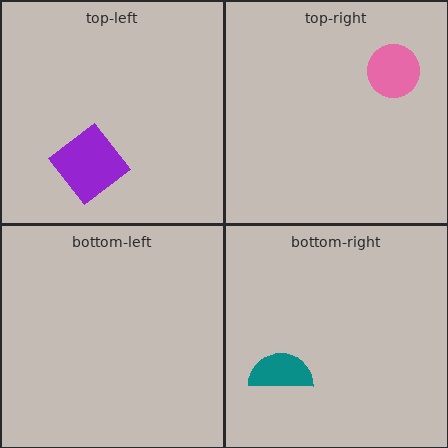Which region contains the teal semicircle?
The bottom-right region.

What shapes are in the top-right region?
The pink circle.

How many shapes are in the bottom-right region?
1.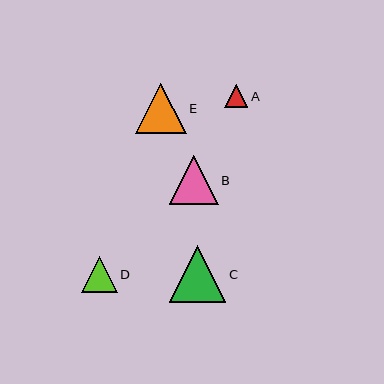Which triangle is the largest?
Triangle C is the largest with a size of approximately 57 pixels.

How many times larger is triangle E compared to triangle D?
Triangle E is approximately 1.4 times the size of triangle D.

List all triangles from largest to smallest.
From largest to smallest: C, E, B, D, A.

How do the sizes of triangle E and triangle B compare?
Triangle E and triangle B are approximately the same size.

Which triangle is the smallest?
Triangle A is the smallest with a size of approximately 23 pixels.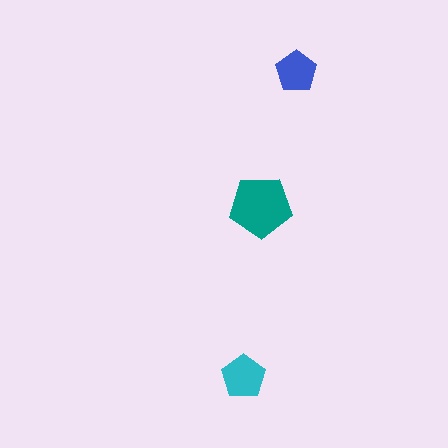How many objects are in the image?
There are 3 objects in the image.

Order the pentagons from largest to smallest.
the teal one, the cyan one, the blue one.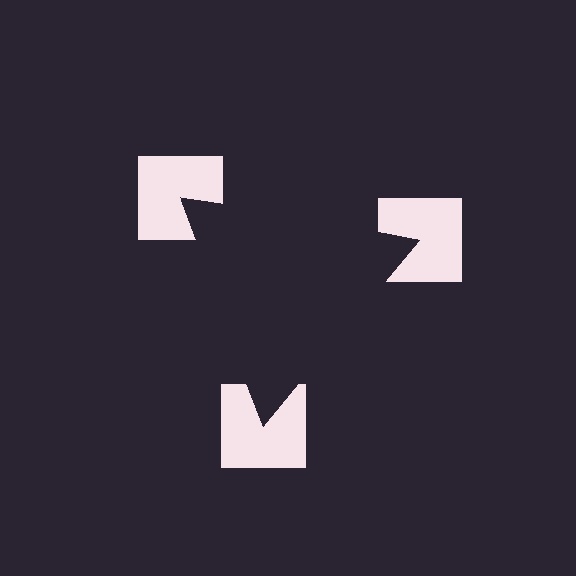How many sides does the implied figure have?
3 sides.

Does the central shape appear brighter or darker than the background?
It typically appears slightly darker than the background, even though no actual brightness change is drawn.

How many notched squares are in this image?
There are 3 — one at each vertex of the illusory triangle.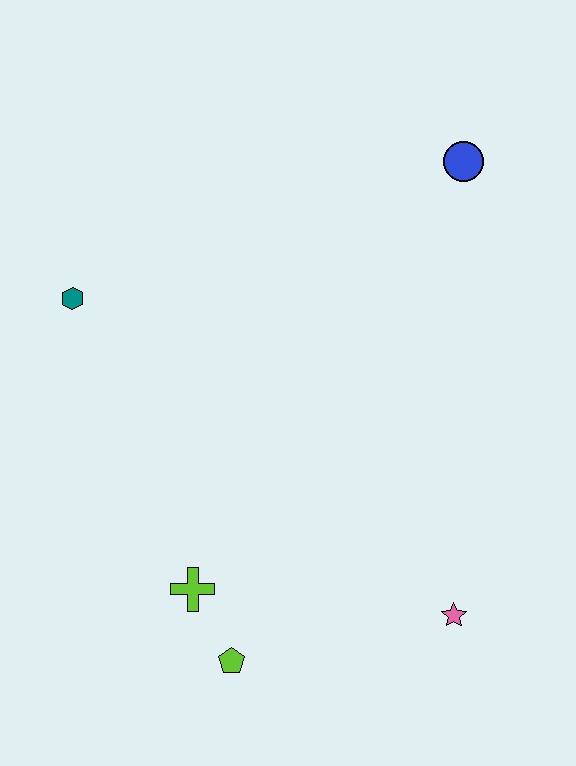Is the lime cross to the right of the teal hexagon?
Yes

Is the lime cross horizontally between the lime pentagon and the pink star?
No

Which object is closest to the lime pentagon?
The lime cross is closest to the lime pentagon.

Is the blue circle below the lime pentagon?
No